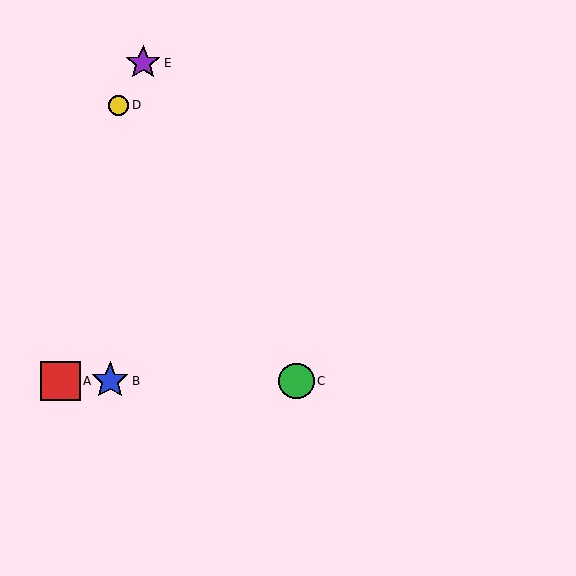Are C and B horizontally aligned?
Yes, both are at y≈381.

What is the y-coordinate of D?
Object D is at y≈105.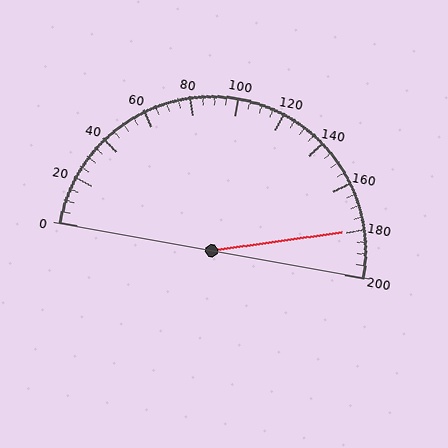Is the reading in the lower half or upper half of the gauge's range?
The reading is in the upper half of the range (0 to 200).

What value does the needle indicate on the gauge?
The needle indicates approximately 180.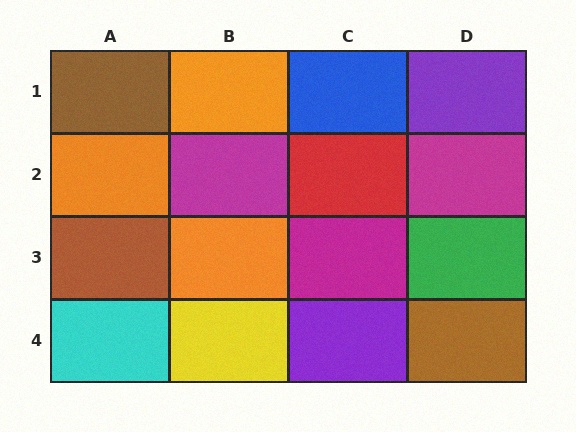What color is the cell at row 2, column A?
Orange.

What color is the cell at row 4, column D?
Brown.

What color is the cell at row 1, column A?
Brown.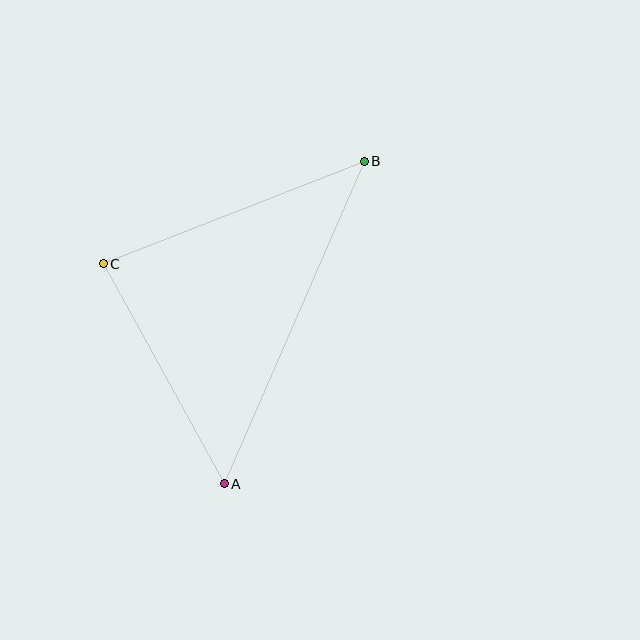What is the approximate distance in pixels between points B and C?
The distance between B and C is approximately 280 pixels.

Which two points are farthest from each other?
Points A and B are farthest from each other.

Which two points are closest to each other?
Points A and C are closest to each other.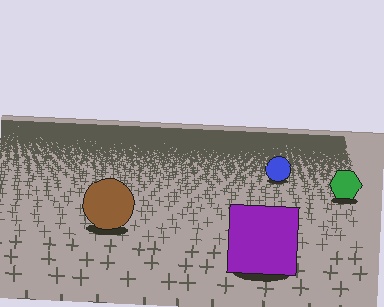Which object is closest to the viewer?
The purple square is closest. The texture marks near it are larger and more spread out.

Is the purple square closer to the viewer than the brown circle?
Yes. The purple square is closer — you can tell from the texture gradient: the ground texture is coarser near it.